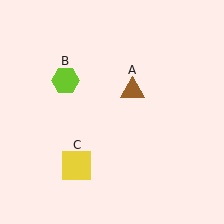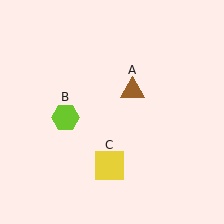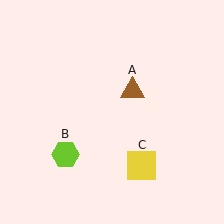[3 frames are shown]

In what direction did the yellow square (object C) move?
The yellow square (object C) moved right.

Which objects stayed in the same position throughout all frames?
Brown triangle (object A) remained stationary.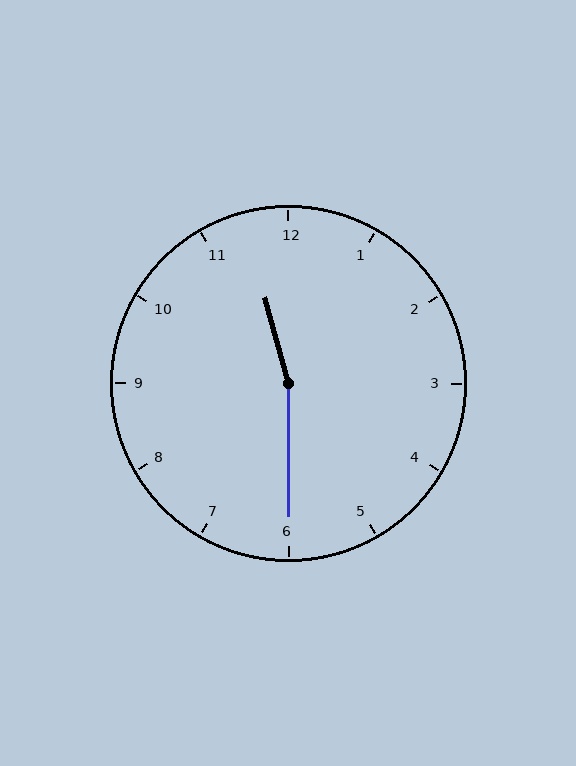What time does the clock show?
11:30.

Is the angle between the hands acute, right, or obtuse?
It is obtuse.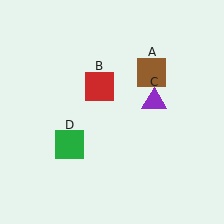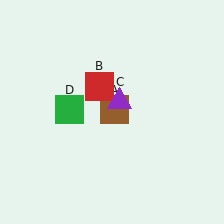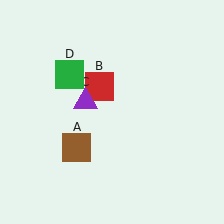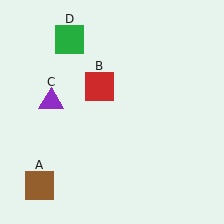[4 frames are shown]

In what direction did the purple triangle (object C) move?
The purple triangle (object C) moved left.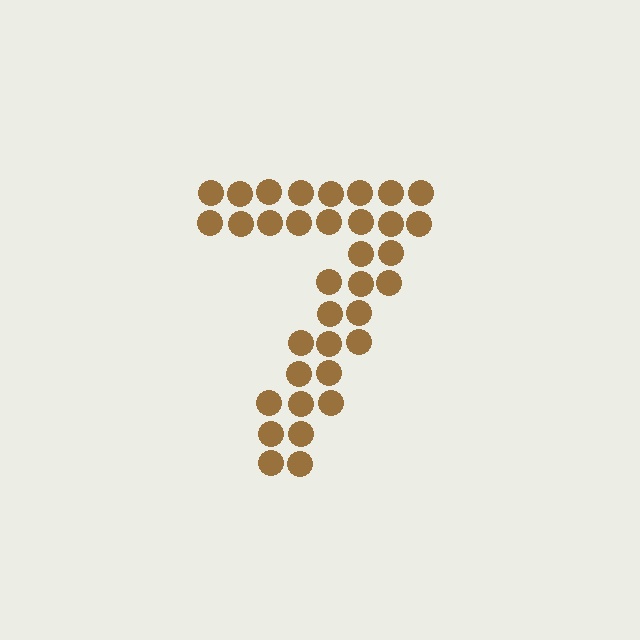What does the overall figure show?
The overall figure shows the digit 7.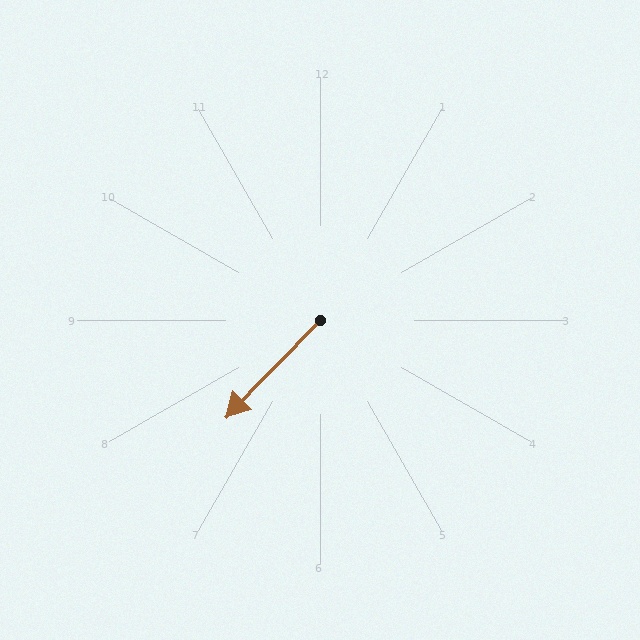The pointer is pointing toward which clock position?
Roughly 7 o'clock.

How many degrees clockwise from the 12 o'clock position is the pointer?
Approximately 224 degrees.